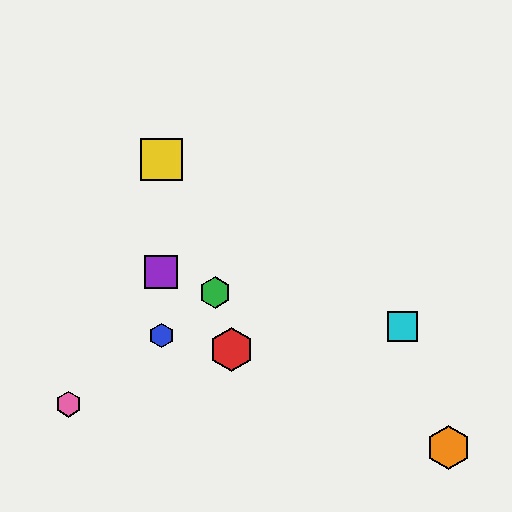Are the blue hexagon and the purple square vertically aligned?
Yes, both are at x≈161.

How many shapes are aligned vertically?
3 shapes (the blue hexagon, the yellow square, the purple square) are aligned vertically.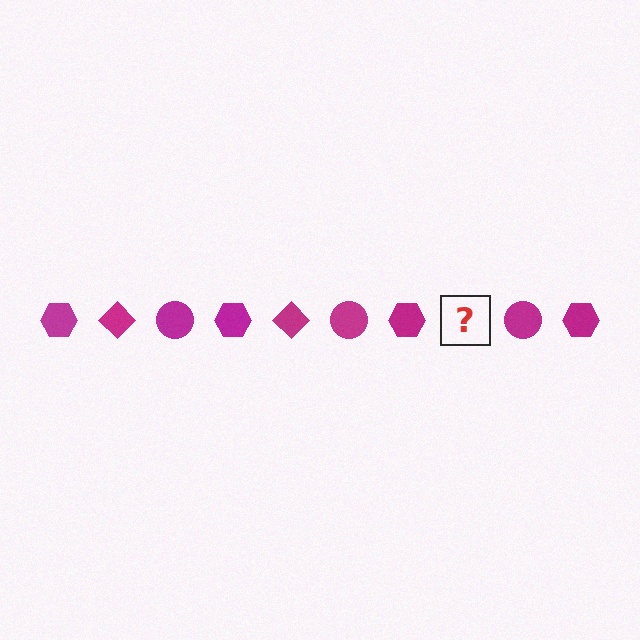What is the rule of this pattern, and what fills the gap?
The rule is that the pattern cycles through hexagon, diamond, circle shapes in magenta. The gap should be filled with a magenta diamond.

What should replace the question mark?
The question mark should be replaced with a magenta diamond.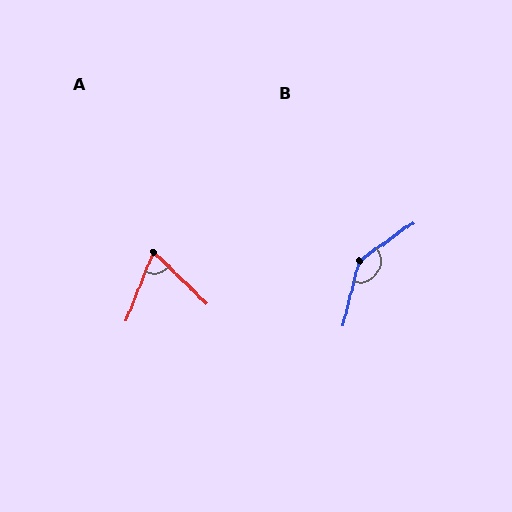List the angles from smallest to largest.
A (67°), B (139°).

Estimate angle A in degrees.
Approximately 67 degrees.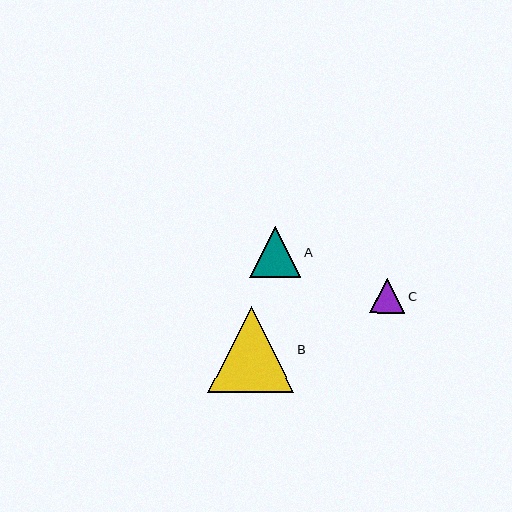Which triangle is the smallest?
Triangle C is the smallest with a size of approximately 35 pixels.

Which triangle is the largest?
Triangle B is the largest with a size of approximately 86 pixels.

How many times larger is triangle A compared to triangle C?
Triangle A is approximately 1.5 times the size of triangle C.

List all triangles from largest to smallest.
From largest to smallest: B, A, C.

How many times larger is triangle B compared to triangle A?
Triangle B is approximately 1.7 times the size of triangle A.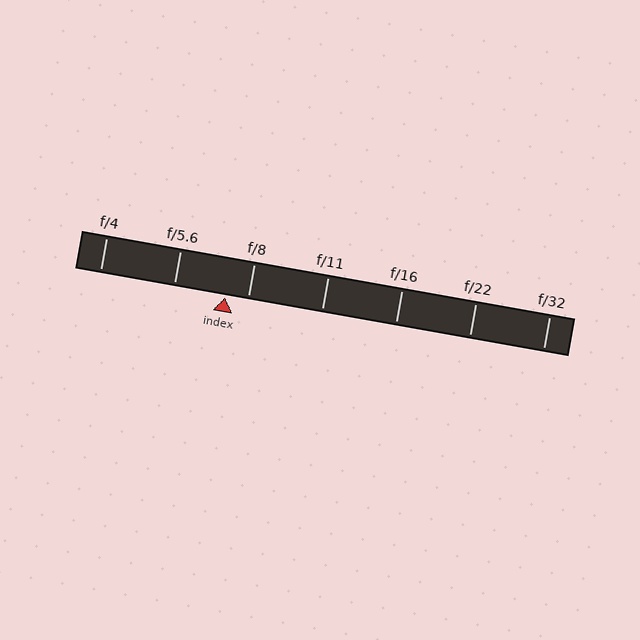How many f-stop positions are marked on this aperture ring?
There are 7 f-stop positions marked.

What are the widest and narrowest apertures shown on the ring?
The widest aperture shown is f/4 and the narrowest is f/32.